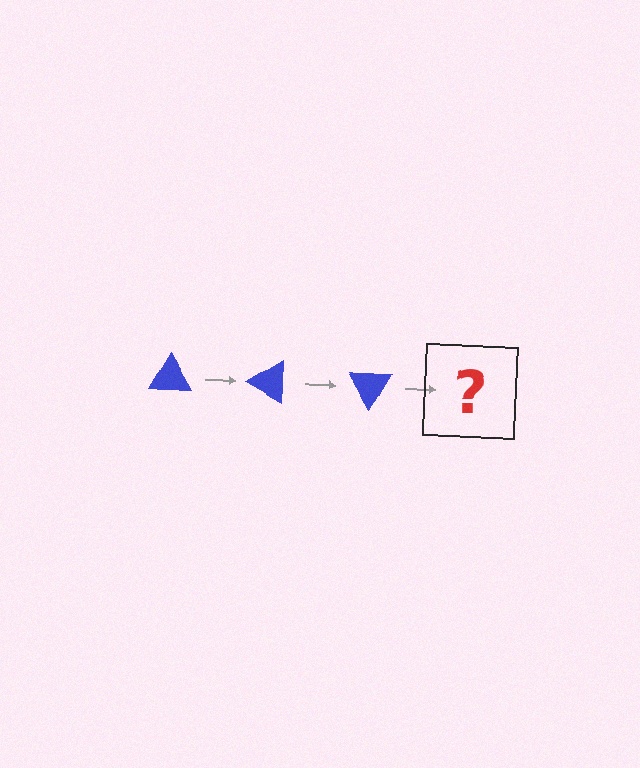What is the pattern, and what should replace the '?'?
The pattern is that the triangle rotates 30 degrees each step. The '?' should be a blue triangle rotated 90 degrees.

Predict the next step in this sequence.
The next step is a blue triangle rotated 90 degrees.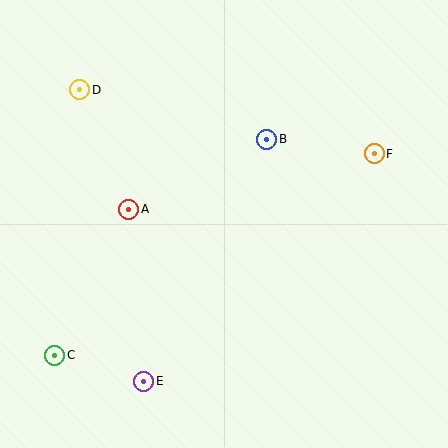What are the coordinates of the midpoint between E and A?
The midpoint between E and A is at (136, 295).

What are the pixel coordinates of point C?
Point C is at (55, 355).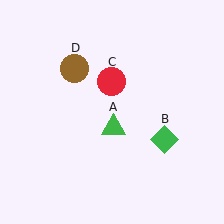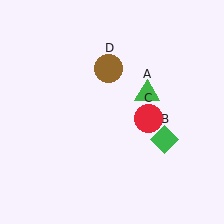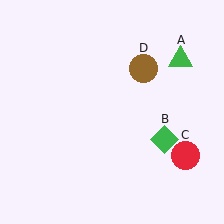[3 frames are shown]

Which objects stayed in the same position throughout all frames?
Green diamond (object B) remained stationary.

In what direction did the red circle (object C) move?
The red circle (object C) moved down and to the right.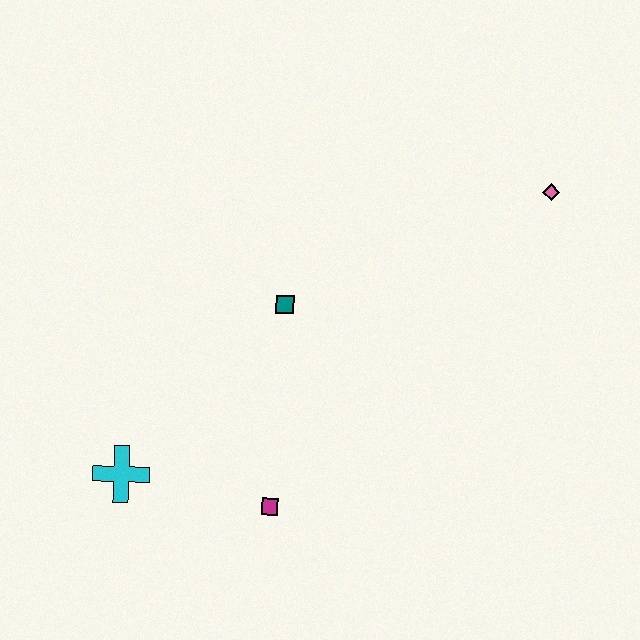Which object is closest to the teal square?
The magenta square is closest to the teal square.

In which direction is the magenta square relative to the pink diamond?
The magenta square is below the pink diamond.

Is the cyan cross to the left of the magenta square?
Yes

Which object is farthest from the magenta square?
The pink diamond is farthest from the magenta square.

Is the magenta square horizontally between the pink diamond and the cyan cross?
Yes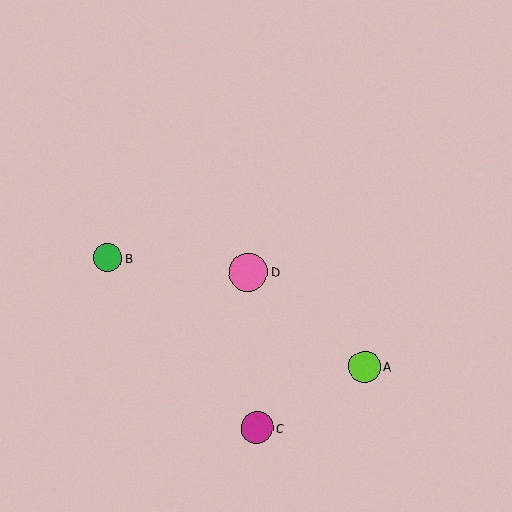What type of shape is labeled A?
Shape A is a lime circle.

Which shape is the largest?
The pink circle (labeled D) is the largest.